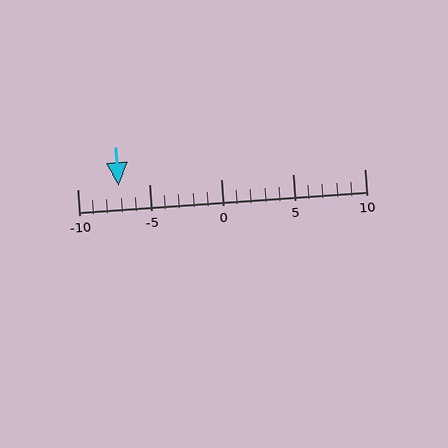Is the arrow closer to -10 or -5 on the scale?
The arrow is closer to -5.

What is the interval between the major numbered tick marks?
The major tick marks are spaced 5 units apart.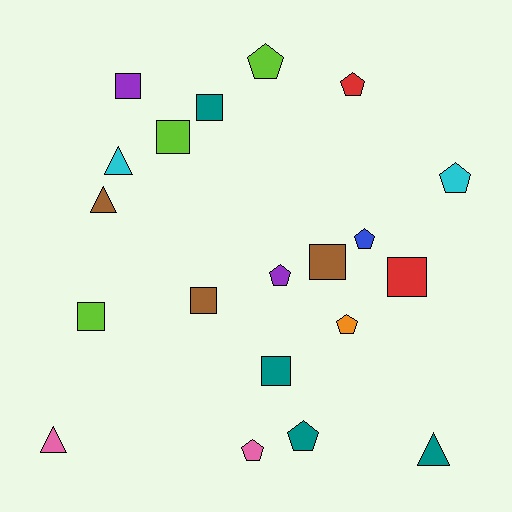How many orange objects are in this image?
There is 1 orange object.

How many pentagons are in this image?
There are 8 pentagons.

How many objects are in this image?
There are 20 objects.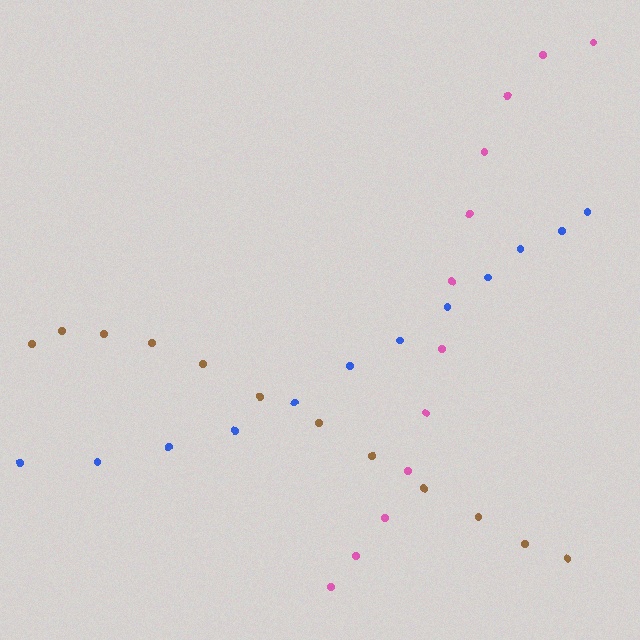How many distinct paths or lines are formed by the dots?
There are 3 distinct paths.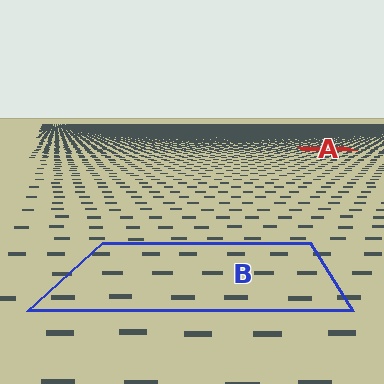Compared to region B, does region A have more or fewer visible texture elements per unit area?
Region A has more texture elements per unit area — they are packed more densely because it is farther away.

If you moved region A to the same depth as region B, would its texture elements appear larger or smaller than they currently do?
They would appear larger. At a closer depth, the same texture elements are projected at a bigger on-screen size.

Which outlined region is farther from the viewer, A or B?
Region A is farther from the viewer — the texture elements inside it appear smaller and more densely packed.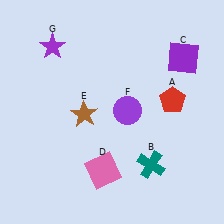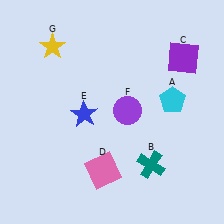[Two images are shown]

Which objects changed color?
A changed from red to cyan. E changed from brown to blue. G changed from purple to yellow.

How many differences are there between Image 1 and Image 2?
There are 3 differences between the two images.